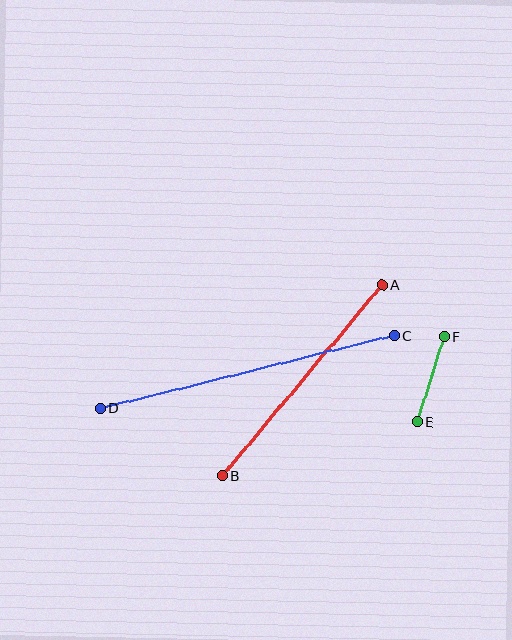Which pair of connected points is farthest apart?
Points C and D are farthest apart.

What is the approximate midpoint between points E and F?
The midpoint is at approximately (431, 379) pixels.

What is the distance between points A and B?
The distance is approximately 249 pixels.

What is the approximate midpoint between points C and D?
The midpoint is at approximately (247, 372) pixels.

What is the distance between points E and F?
The distance is approximately 90 pixels.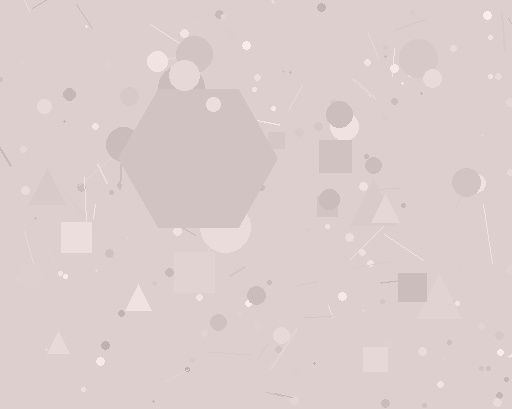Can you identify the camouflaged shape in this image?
The camouflaged shape is a hexagon.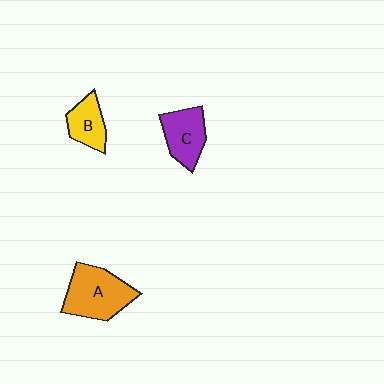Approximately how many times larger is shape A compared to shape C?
Approximately 1.4 times.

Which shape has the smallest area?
Shape B (yellow).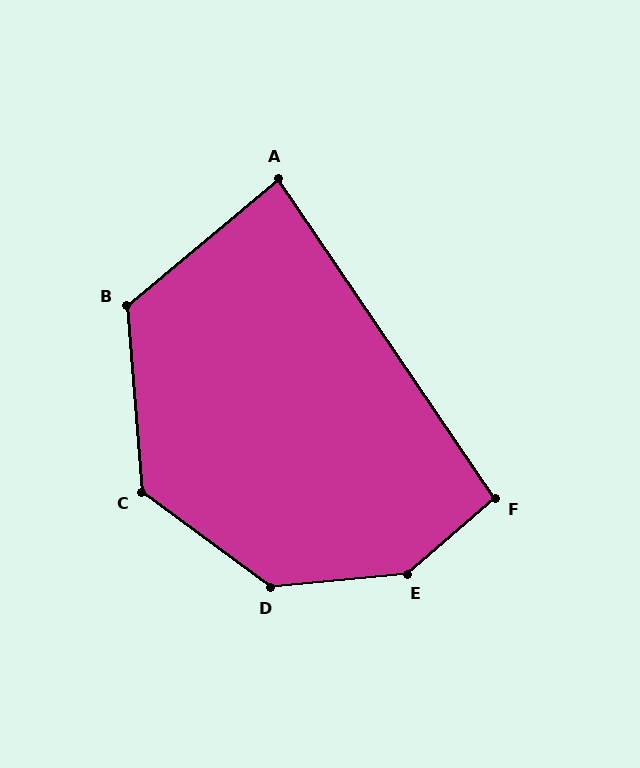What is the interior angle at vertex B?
Approximately 125 degrees (obtuse).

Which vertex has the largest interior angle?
E, at approximately 145 degrees.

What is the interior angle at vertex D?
Approximately 138 degrees (obtuse).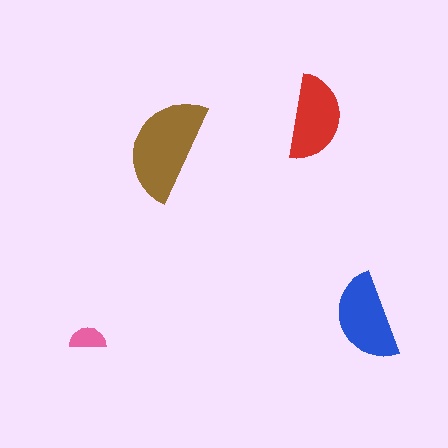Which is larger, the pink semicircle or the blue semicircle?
The blue one.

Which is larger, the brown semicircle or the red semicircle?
The brown one.